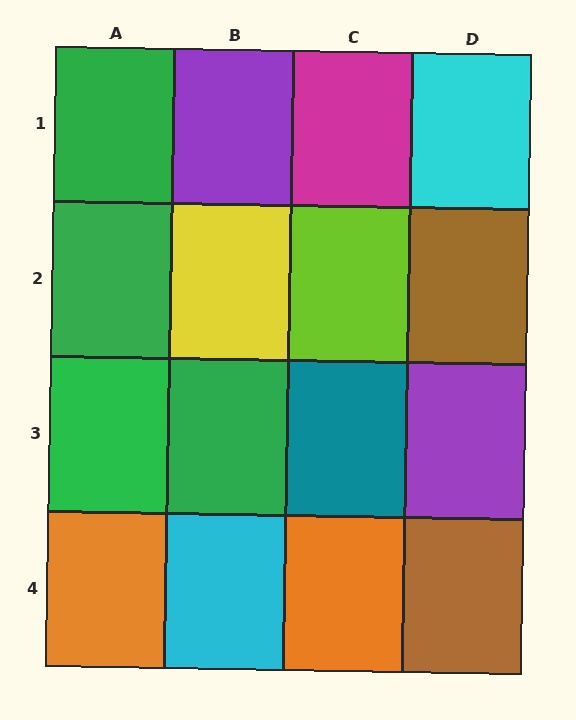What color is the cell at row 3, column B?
Green.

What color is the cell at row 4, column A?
Orange.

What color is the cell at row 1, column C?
Magenta.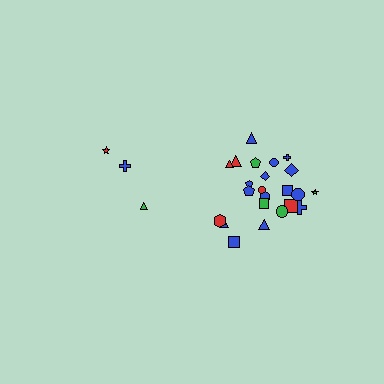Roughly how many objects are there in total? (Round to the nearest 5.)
Roughly 30 objects in total.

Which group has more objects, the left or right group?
The right group.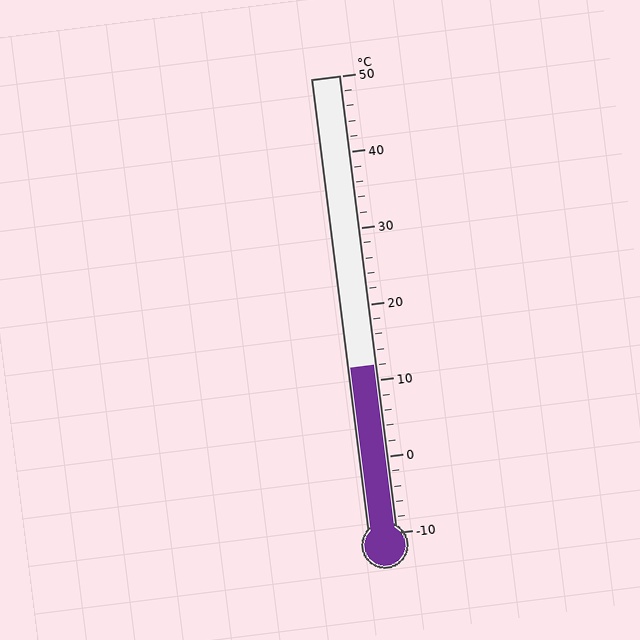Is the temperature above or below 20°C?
The temperature is below 20°C.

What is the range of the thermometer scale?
The thermometer scale ranges from -10°C to 50°C.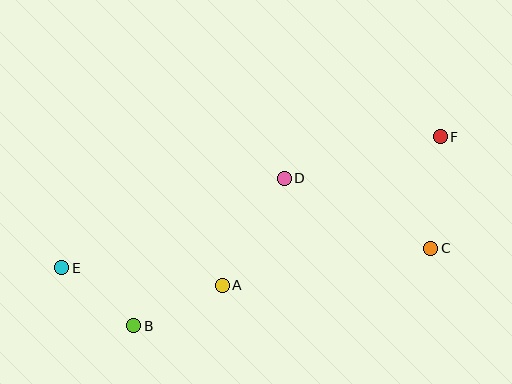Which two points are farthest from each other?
Points E and F are farthest from each other.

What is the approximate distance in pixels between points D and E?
The distance between D and E is approximately 240 pixels.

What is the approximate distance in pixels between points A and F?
The distance between A and F is approximately 264 pixels.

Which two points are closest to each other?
Points B and E are closest to each other.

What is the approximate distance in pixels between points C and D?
The distance between C and D is approximately 162 pixels.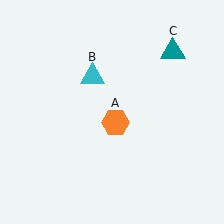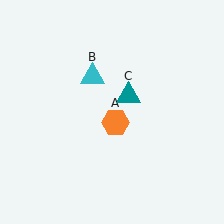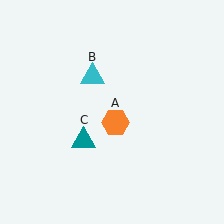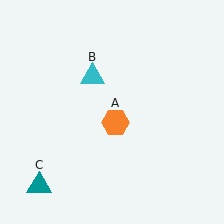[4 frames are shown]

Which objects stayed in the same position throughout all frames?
Orange hexagon (object A) and cyan triangle (object B) remained stationary.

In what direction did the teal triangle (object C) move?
The teal triangle (object C) moved down and to the left.